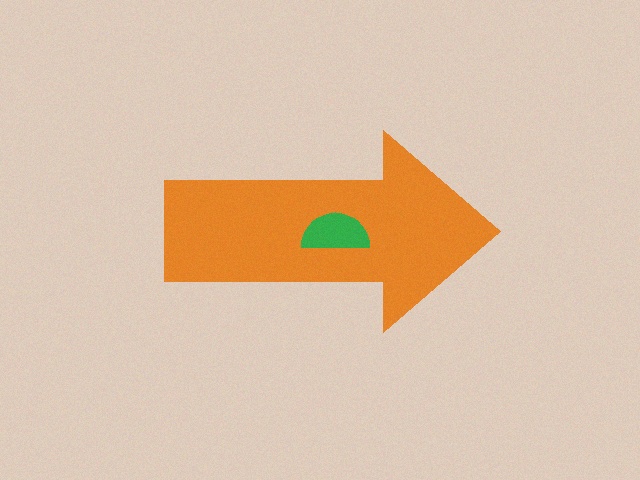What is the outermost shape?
The orange arrow.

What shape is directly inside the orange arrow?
The green semicircle.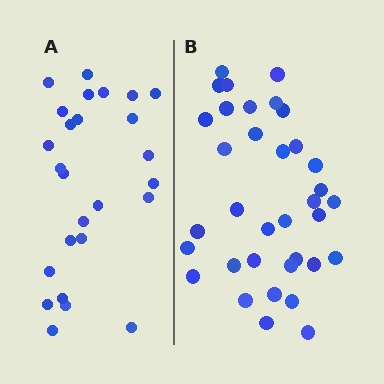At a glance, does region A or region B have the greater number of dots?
Region B (the right region) has more dots.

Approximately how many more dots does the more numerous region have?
Region B has roughly 8 or so more dots than region A.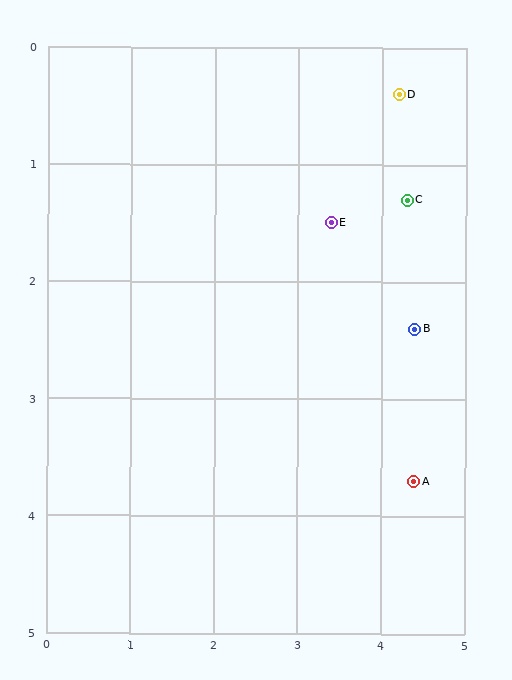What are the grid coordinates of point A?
Point A is at approximately (4.4, 3.7).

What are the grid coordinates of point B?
Point B is at approximately (4.4, 2.4).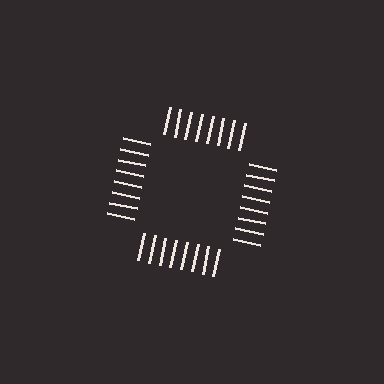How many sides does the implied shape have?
4 sides — the line-ends trace a square.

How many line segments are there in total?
32 — 8 along each of the 4 edges.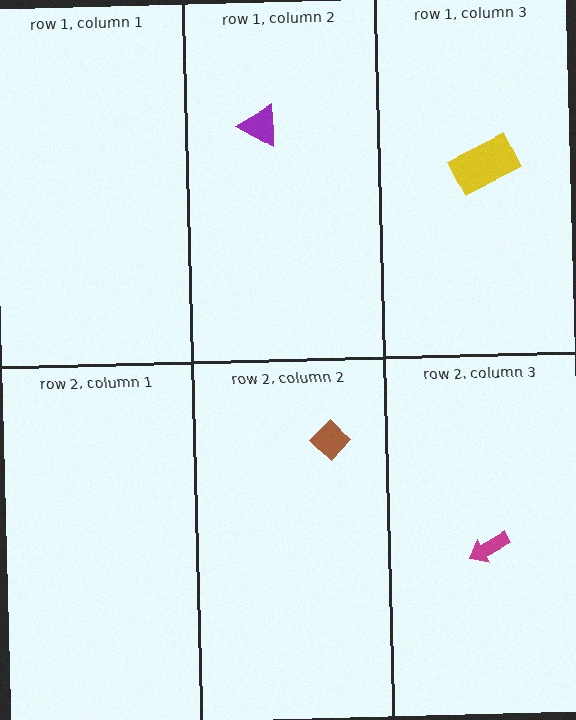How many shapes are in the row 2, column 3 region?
1.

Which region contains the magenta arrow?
The row 2, column 3 region.